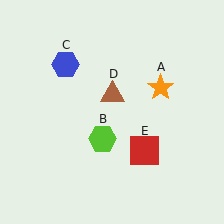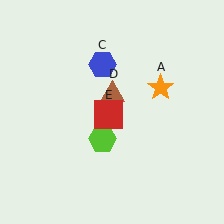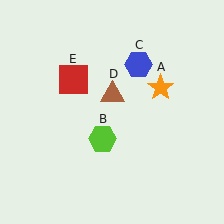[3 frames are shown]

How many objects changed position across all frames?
2 objects changed position: blue hexagon (object C), red square (object E).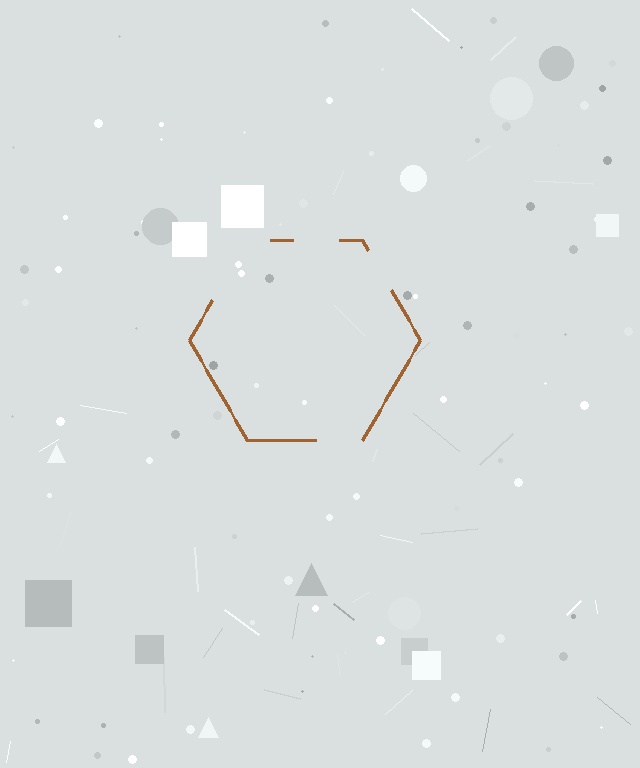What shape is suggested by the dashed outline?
The dashed outline suggests a hexagon.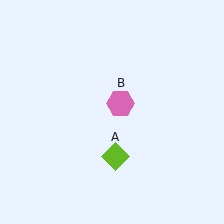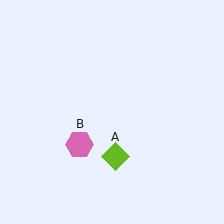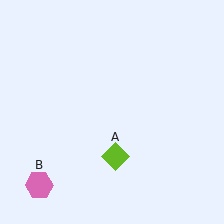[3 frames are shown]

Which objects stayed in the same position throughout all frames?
Lime diamond (object A) remained stationary.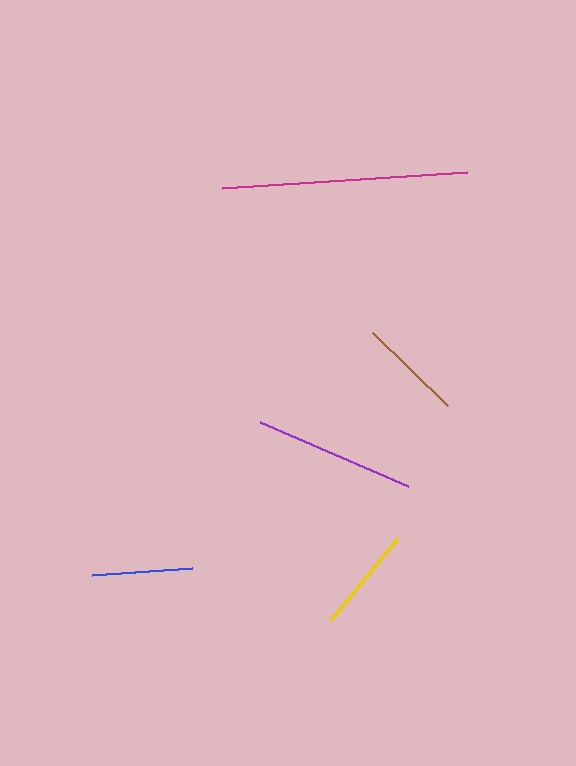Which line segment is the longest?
The magenta line is the longest at approximately 245 pixels.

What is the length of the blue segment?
The blue segment is approximately 100 pixels long.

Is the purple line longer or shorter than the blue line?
The purple line is longer than the blue line.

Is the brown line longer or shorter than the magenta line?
The magenta line is longer than the brown line.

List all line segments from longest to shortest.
From longest to shortest: magenta, purple, yellow, brown, blue.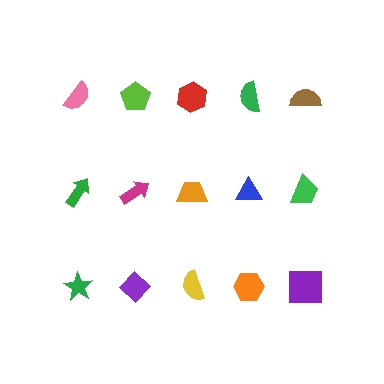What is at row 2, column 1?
A green arrow.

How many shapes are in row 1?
5 shapes.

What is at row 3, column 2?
A purple diamond.